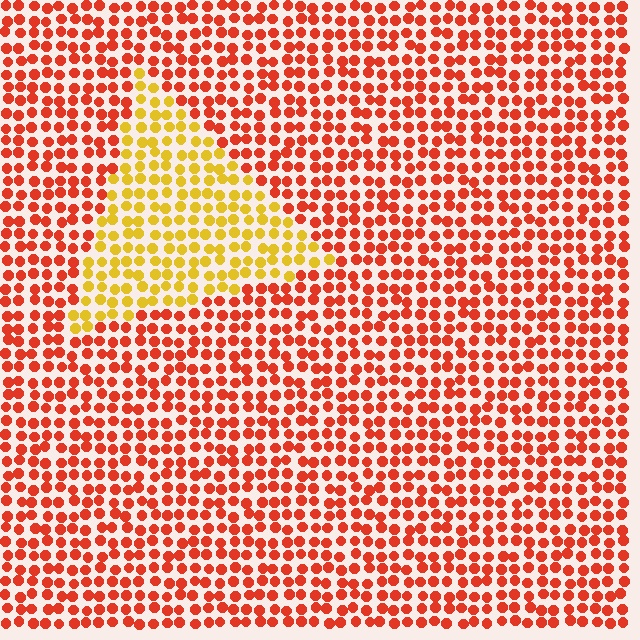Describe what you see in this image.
The image is filled with small red elements in a uniform arrangement. A triangle-shaped region is visible where the elements are tinted to a slightly different hue, forming a subtle color boundary.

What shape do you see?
I see a triangle.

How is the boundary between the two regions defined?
The boundary is defined purely by a slight shift in hue (about 44 degrees). Spacing, size, and orientation are identical on both sides.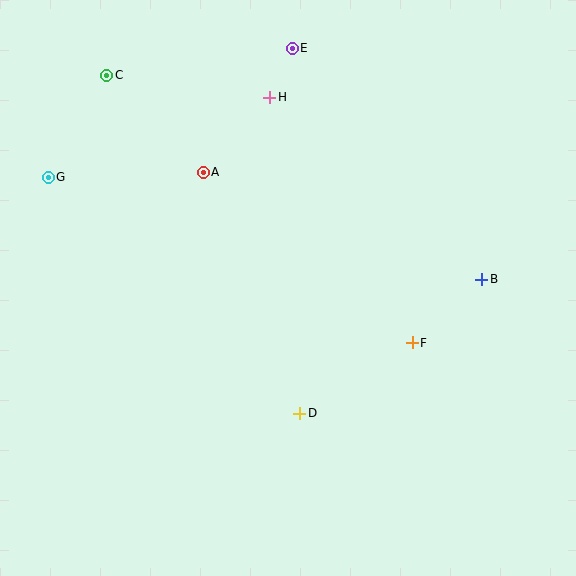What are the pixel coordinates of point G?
Point G is at (48, 177).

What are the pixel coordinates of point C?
Point C is at (107, 75).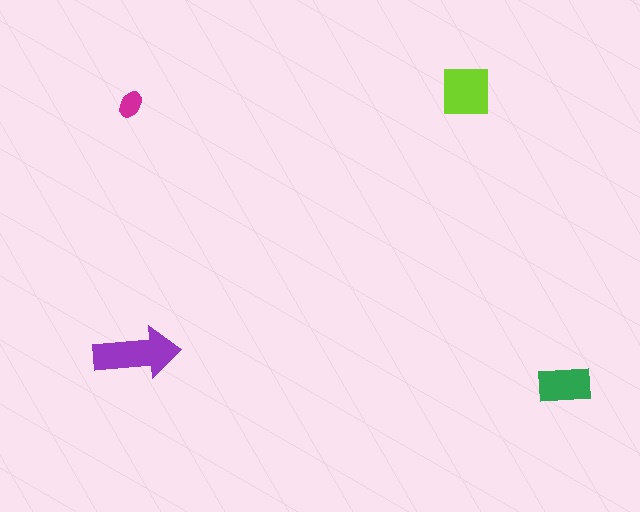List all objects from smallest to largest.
The magenta ellipse, the green rectangle, the lime square, the purple arrow.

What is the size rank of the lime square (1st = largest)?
2nd.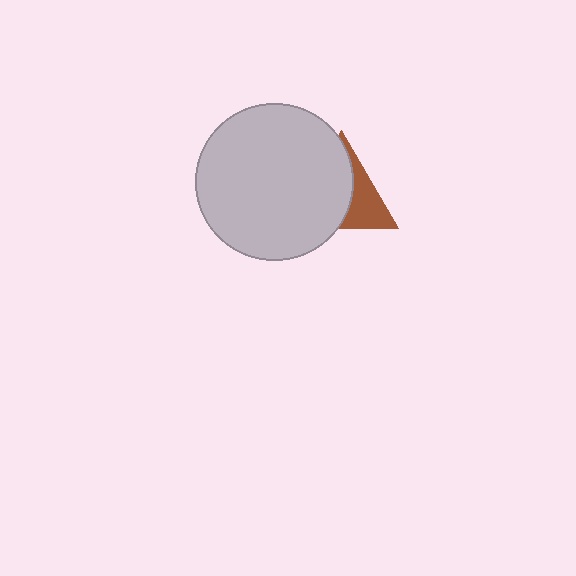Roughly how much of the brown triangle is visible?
A small part of it is visible (roughly 38%).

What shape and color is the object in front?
The object in front is a light gray circle.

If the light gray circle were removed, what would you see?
You would see the complete brown triangle.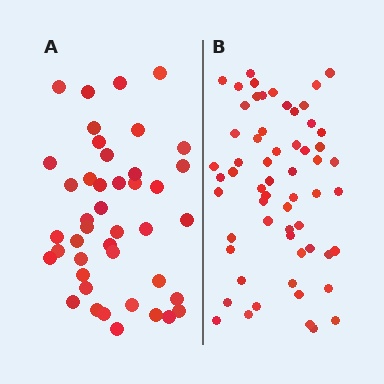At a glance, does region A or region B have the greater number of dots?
Region B (the right region) has more dots.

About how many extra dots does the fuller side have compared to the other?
Region B has approximately 15 more dots than region A.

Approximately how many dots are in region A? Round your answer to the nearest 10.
About 40 dots. (The exact count is 43, which rounds to 40.)